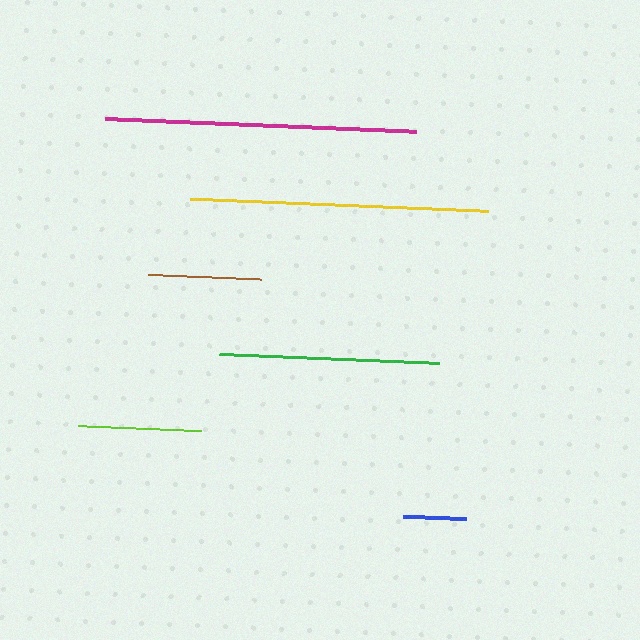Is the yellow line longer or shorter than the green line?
The yellow line is longer than the green line.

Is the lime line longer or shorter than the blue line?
The lime line is longer than the blue line.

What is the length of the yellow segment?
The yellow segment is approximately 299 pixels long.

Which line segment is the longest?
The magenta line is the longest at approximately 311 pixels.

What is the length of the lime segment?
The lime segment is approximately 123 pixels long.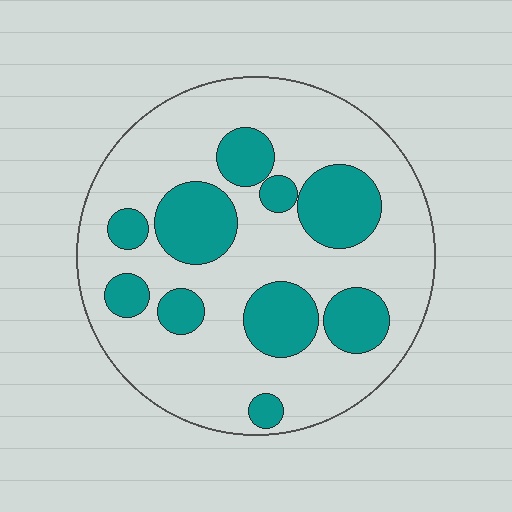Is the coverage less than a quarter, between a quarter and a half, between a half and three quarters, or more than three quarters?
Between a quarter and a half.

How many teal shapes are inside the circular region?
10.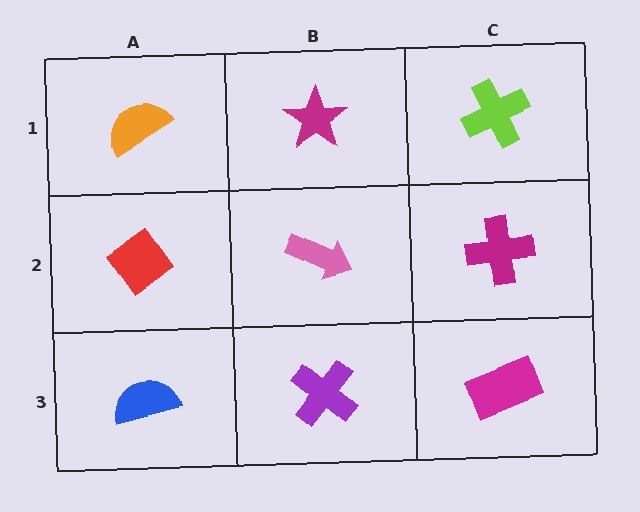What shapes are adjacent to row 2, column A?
An orange semicircle (row 1, column A), a blue semicircle (row 3, column A), a pink arrow (row 2, column B).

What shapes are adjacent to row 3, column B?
A pink arrow (row 2, column B), a blue semicircle (row 3, column A), a magenta rectangle (row 3, column C).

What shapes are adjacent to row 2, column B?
A magenta star (row 1, column B), a purple cross (row 3, column B), a red diamond (row 2, column A), a magenta cross (row 2, column C).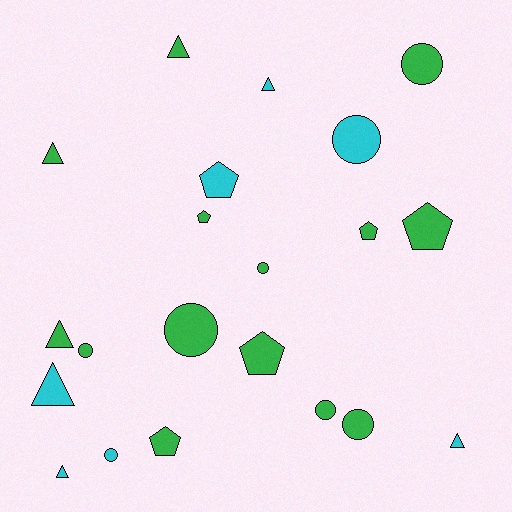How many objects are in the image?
There are 21 objects.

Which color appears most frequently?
Green, with 14 objects.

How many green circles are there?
There are 6 green circles.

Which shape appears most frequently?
Circle, with 8 objects.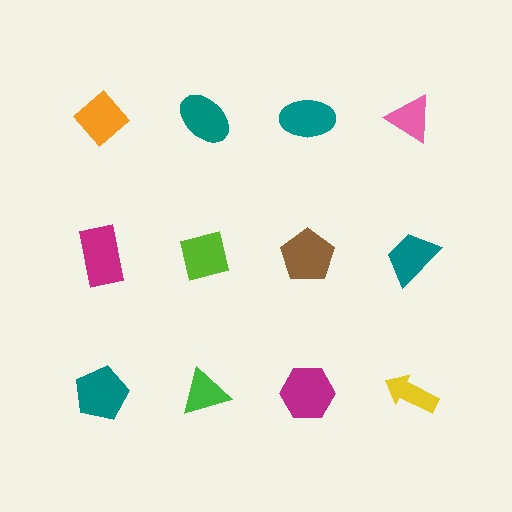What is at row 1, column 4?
A pink triangle.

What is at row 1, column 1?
An orange diamond.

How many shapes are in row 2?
4 shapes.